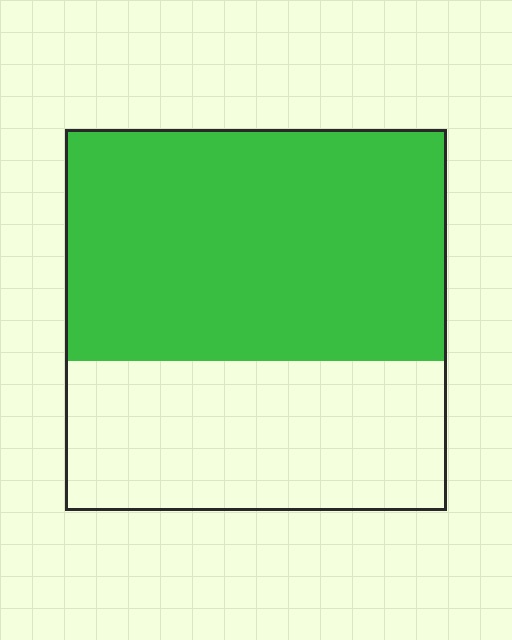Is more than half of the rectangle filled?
Yes.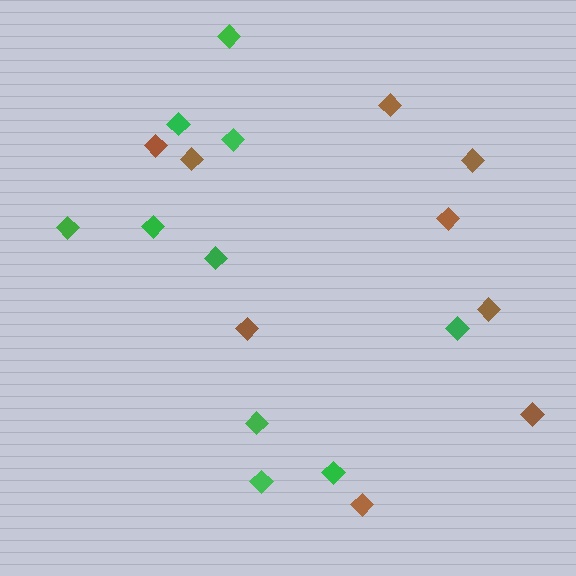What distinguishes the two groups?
There are 2 groups: one group of green diamonds (10) and one group of brown diamonds (9).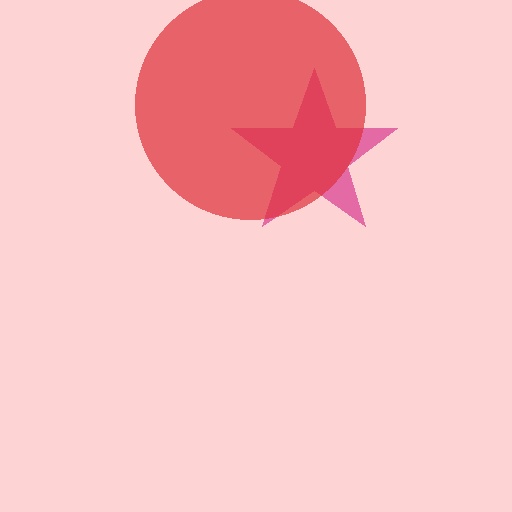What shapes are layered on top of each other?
The layered shapes are: a magenta star, a red circle.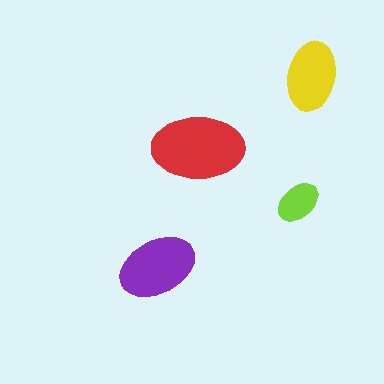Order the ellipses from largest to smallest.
the red one, the purple one, the yellow one, the lime one.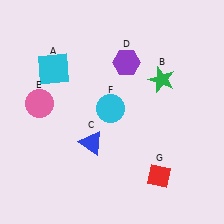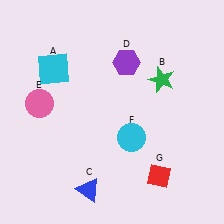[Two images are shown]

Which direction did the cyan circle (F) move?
The cyan circle (F) moved down.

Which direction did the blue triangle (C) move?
The blue triangle (C) moved down.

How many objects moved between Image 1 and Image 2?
2 objects moved between the two images.